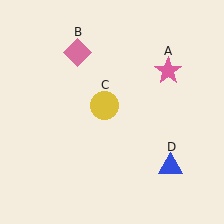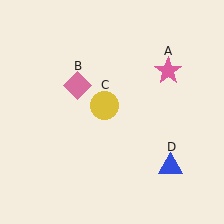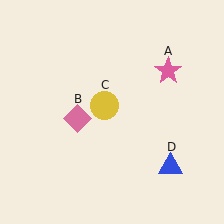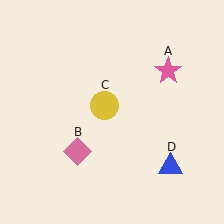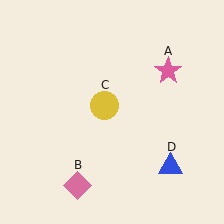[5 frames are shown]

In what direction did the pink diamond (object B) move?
The pink diamond (object B) moved down.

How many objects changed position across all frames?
1 object changed position: pink diamond (object B).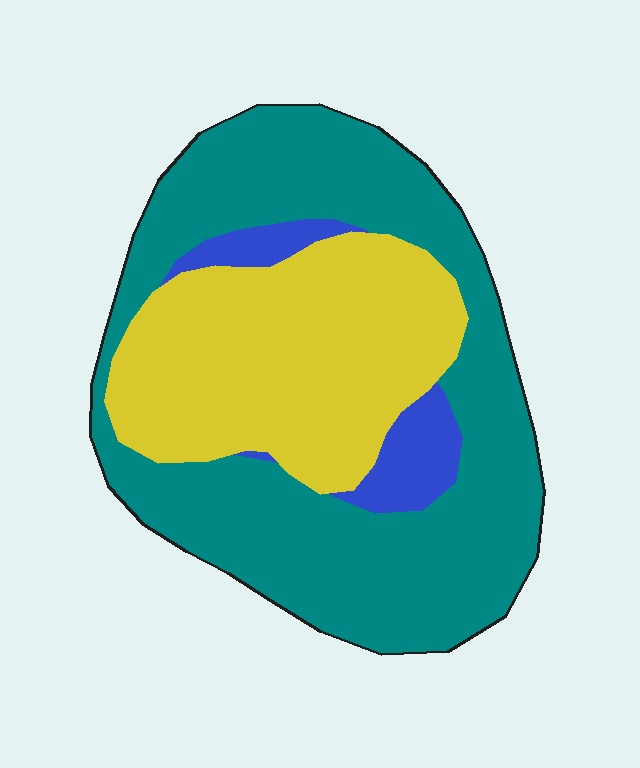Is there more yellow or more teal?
Teal.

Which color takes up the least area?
Blue, at roughly 10%.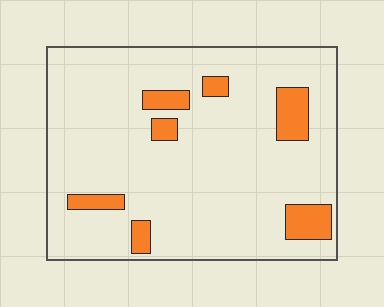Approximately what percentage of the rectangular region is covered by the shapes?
Approximately 10%.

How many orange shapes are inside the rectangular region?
7.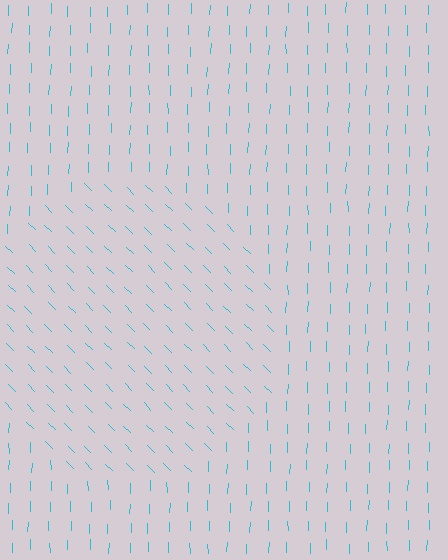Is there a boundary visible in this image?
Yes, there is a texture boundary formed by a change in line orientation.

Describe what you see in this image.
The image is filled with small cyan line segments. A circle region in the image has lines oriented differently from the surrounding lines, creating a visible texture boundary.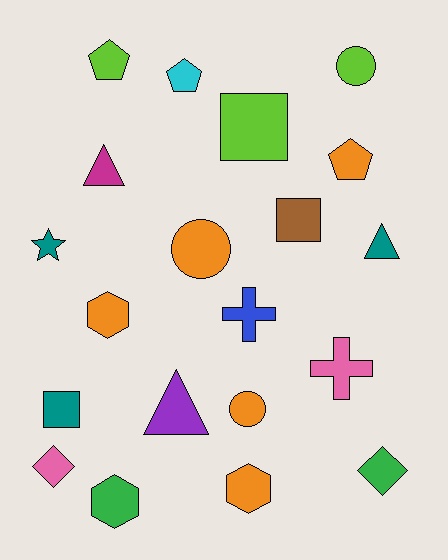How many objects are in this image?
There are 20 objects.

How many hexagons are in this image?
There are 3 hexagons.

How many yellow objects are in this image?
There are no yellow objects.